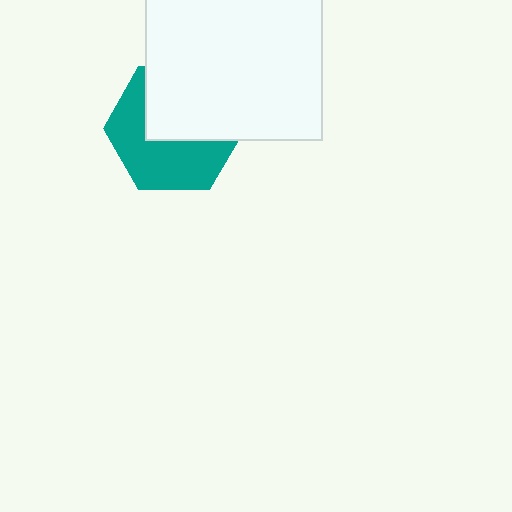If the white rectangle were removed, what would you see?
You would see the complete teal hexagon.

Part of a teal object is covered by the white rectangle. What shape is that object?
It is a hexagon.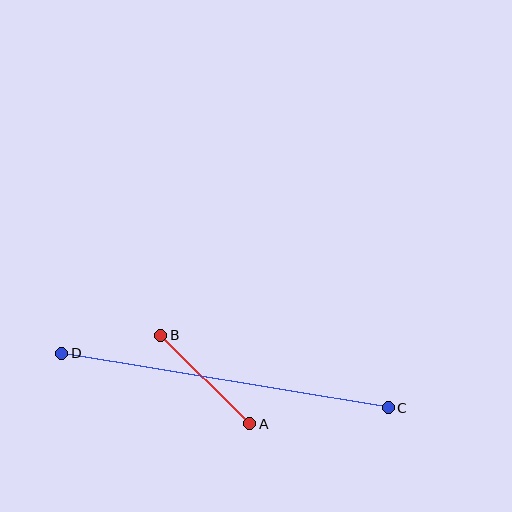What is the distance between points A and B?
The distance is approximately 125 pixels.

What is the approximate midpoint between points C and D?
The midpoint is at approximately (225, 380) pixels.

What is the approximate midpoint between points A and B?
The midpoint is at approximately (205, 379) pixels.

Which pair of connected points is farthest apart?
Points C and D are farthest apart.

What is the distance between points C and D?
The distance is approximately 331 pixels.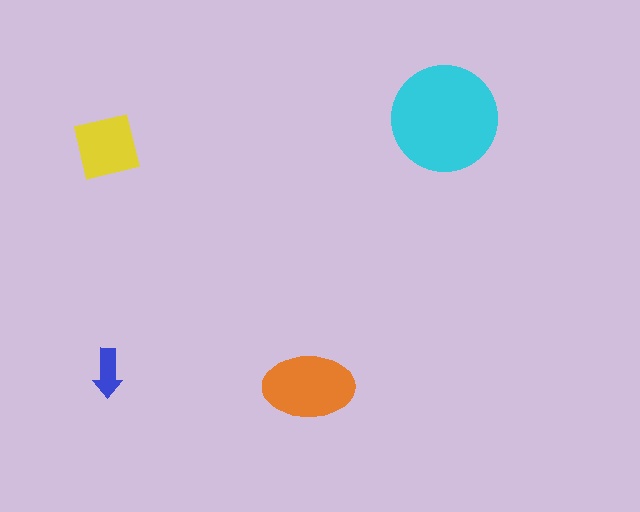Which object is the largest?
The cyan circle.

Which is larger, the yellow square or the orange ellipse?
The orange ellipse.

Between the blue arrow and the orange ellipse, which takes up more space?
The orange ellipse.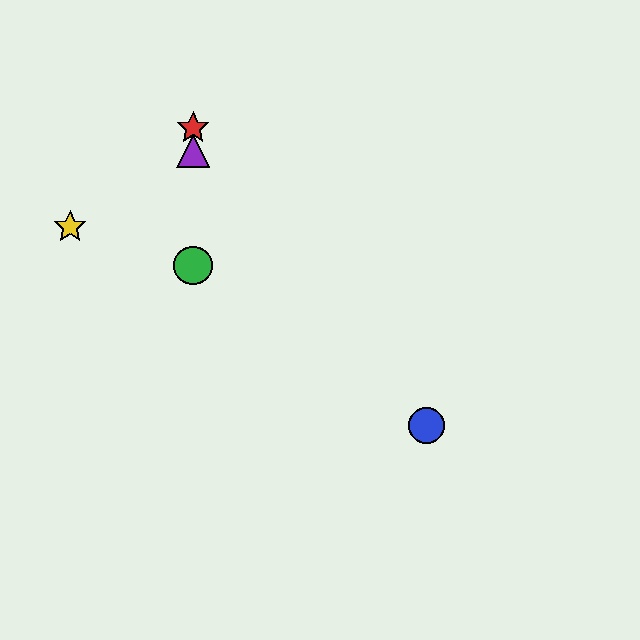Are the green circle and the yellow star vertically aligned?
No, the green circle is at x≈193 and the yellow star is at x≈70.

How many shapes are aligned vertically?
3 shapes (the red star, the green circle, the purple triangle) are aligned vertically.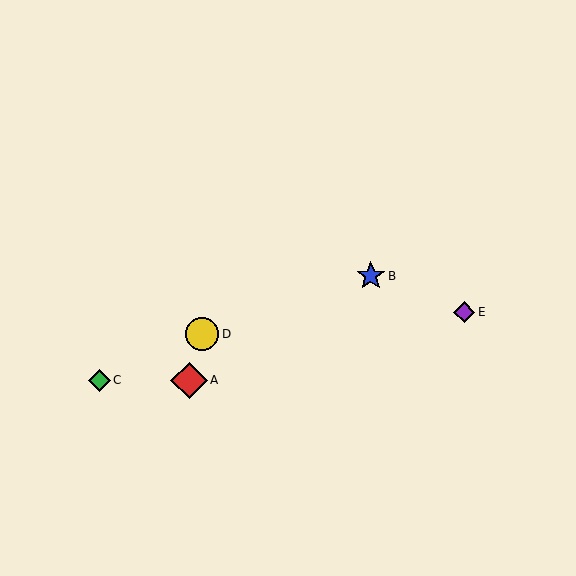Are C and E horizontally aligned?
No, C is at y≈380 and E is at y≈312.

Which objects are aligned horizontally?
Objects A, C are aligned horizontally.